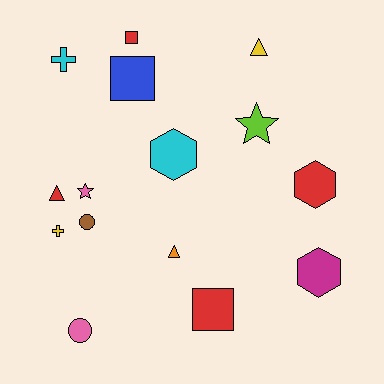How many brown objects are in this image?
There is 1 brown object.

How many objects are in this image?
There are 15 objects.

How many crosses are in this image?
There are 2 crosses.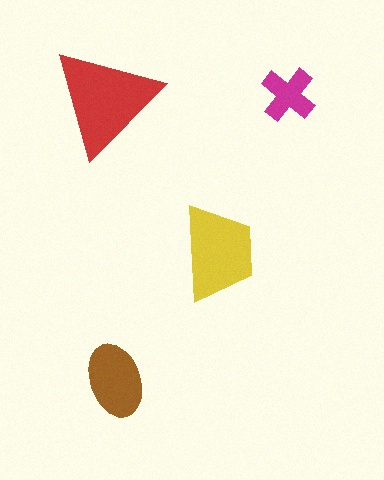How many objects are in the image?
There are 4 objects in the image.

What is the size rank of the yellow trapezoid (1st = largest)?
2nd.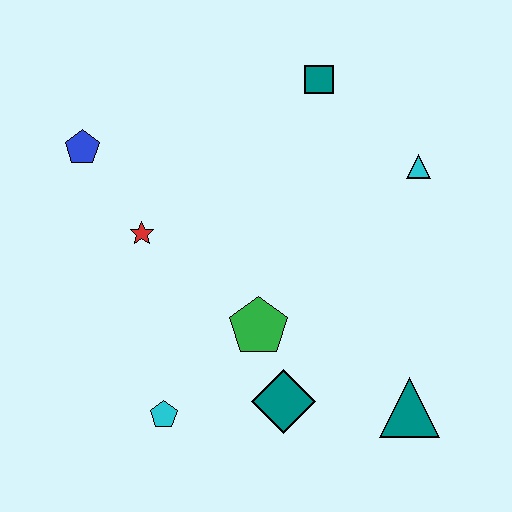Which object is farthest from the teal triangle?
The blue pentagon is farthest from the teal triangle.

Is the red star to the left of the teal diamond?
Yes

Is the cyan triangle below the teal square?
Yes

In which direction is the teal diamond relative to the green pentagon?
The teal diamond is below the green pentagon.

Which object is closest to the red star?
The blue pentagon is closest to the red star.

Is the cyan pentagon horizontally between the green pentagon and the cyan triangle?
No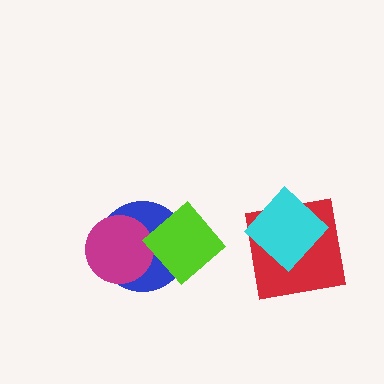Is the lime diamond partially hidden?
No, no other shape covers it.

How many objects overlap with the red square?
1 object overlaps with the red square.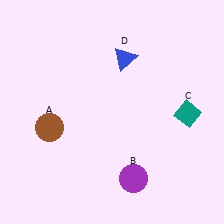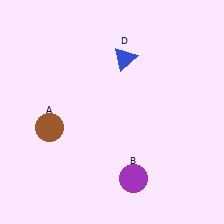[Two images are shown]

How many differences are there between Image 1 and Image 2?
There is 1 difference between the two images.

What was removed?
The teal diamond (C) was removed in Image 2.